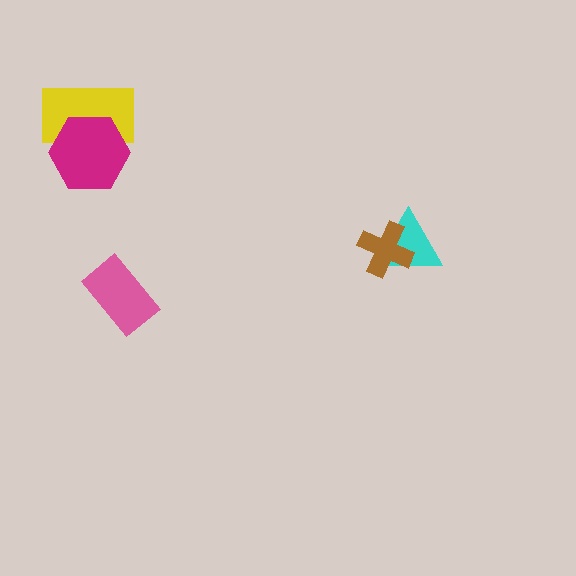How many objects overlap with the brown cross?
1 object overlaps with the brown cross.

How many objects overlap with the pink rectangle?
0 objects overlap with the pink rectangle.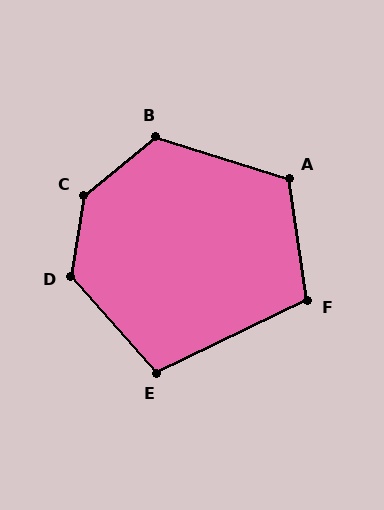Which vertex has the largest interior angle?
C, at approximately 139 degrees.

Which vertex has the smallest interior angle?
E, at approximately 106 degrees.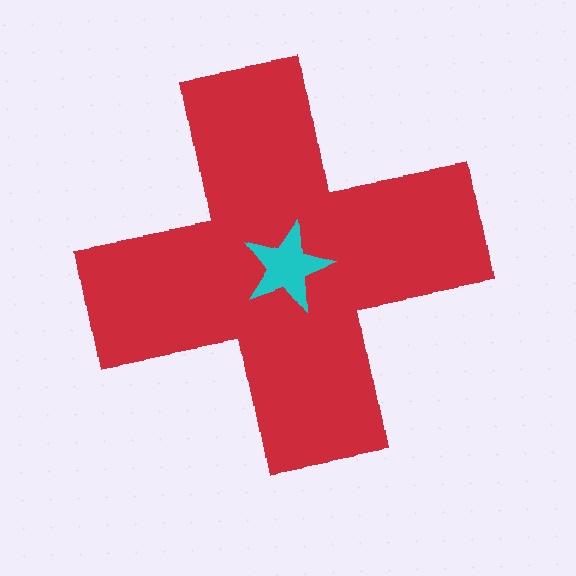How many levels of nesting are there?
2.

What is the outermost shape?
The red cross.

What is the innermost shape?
The cyan star.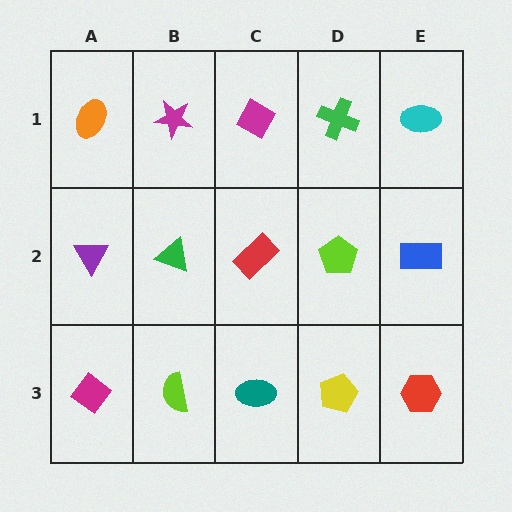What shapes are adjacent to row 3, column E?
A blue rectangle (row 2, column E), a yellow pentagon (row 3, column D).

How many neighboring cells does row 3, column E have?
2.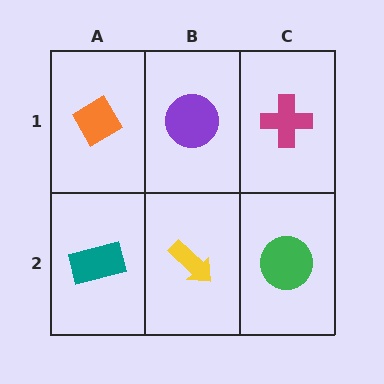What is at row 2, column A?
A teal rectangle.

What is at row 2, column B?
A yellow arrow.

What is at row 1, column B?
A purple circle.